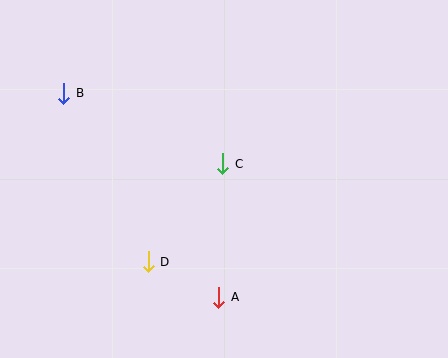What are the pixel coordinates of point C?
Point C is at (223, 164).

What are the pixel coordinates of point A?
Point A is at (219, 297).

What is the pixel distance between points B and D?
The distance between B and D is 188 pixels.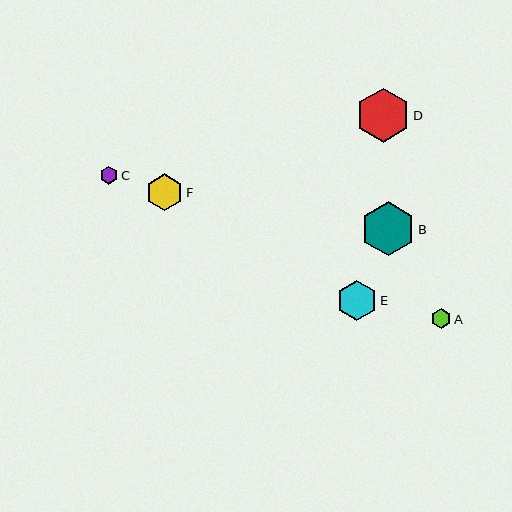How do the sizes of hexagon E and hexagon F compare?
Hexagon E and hexagon F are approximately the same size.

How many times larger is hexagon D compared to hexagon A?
Hexagon D is approximately 2.7 times the size of hexagon A.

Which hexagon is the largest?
Hexagon B is the largest with a size of approximately 54 pixels.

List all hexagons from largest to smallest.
From largest to smallest: B, D, E, F, A, C.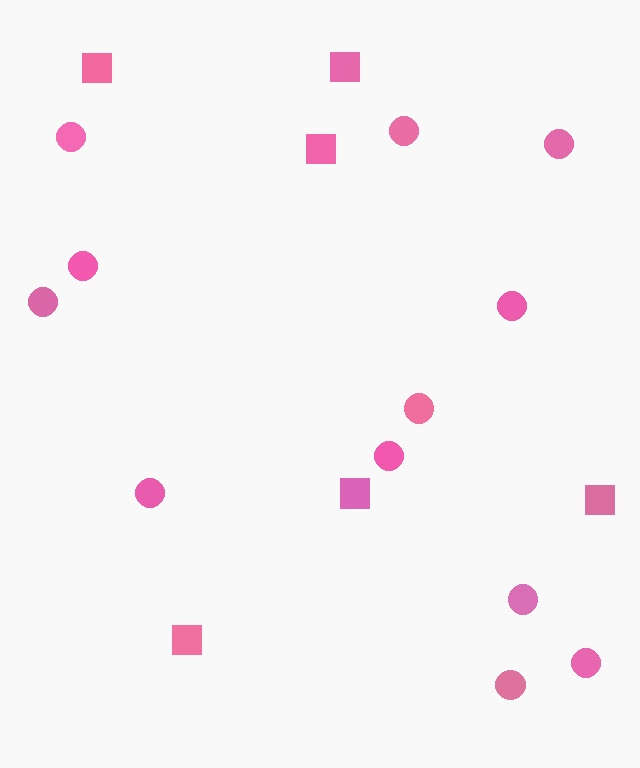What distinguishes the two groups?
There are 2 groups: one group of squares (6) and one group of circles (12).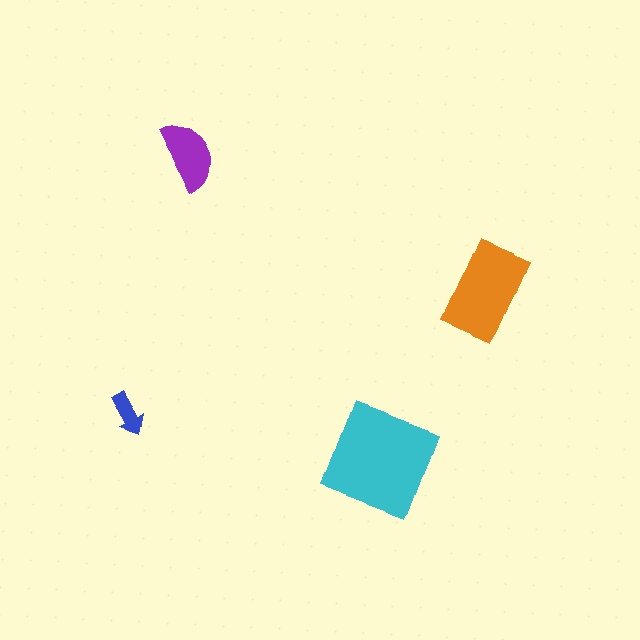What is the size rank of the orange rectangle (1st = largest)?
2nd.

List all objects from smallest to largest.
The blue arrow, the purple semicircle, the orange rectangle, the cyan diamond.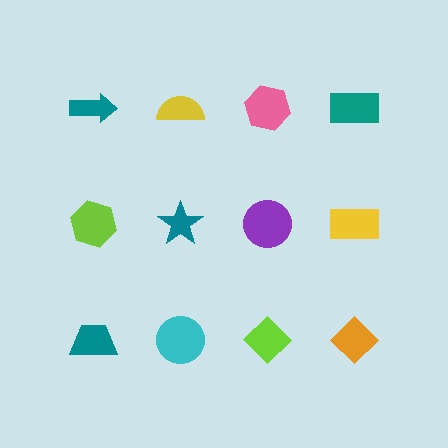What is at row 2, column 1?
A lime hexagon.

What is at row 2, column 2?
A teal star.